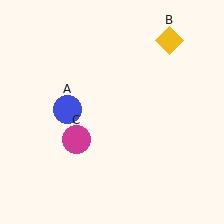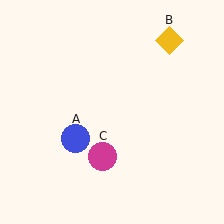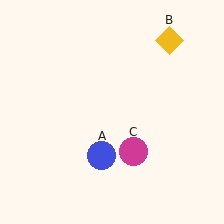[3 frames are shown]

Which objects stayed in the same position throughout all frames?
Yellow diamond (object B) remained stationary.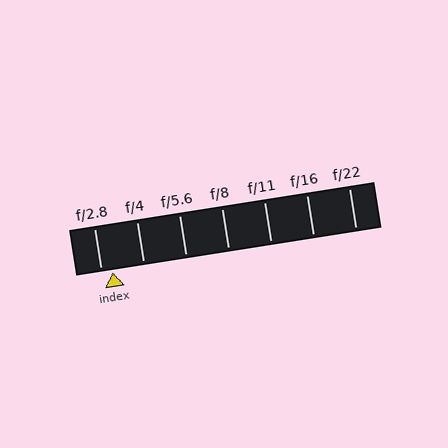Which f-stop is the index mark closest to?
The index mark is closest to f/2.8.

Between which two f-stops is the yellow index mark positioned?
The index mark is between f/2.8 and f/4.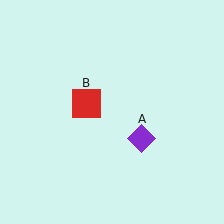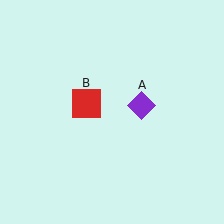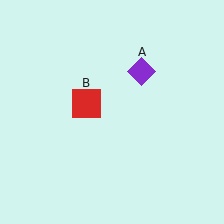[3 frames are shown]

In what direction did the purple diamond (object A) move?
The purple diamond (object A) moved up.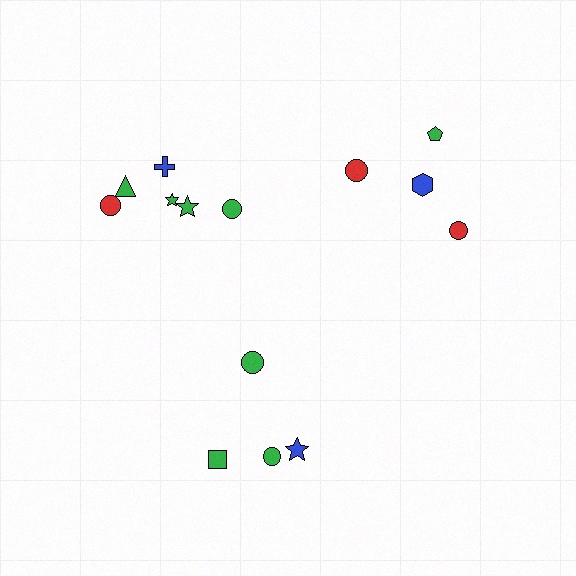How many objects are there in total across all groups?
There are 14 objects.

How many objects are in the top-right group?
There are 4 objects.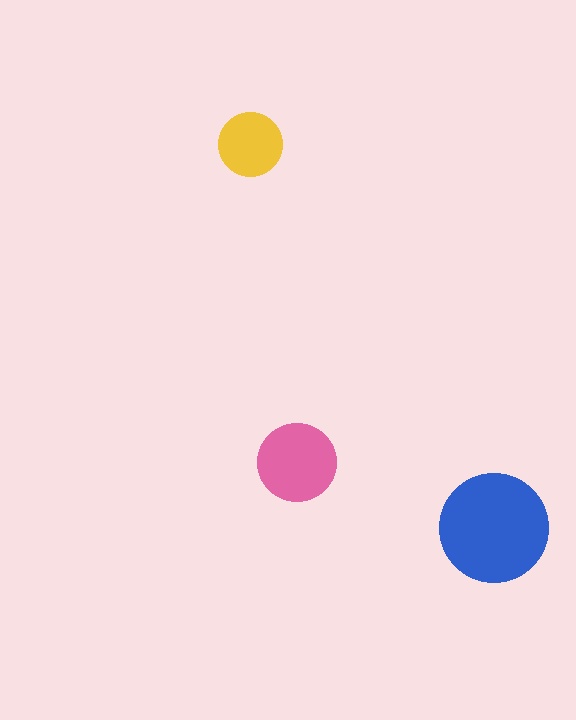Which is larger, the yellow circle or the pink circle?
The pink one.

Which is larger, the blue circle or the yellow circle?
The blue one.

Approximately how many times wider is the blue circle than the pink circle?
About 1.5 times wider.